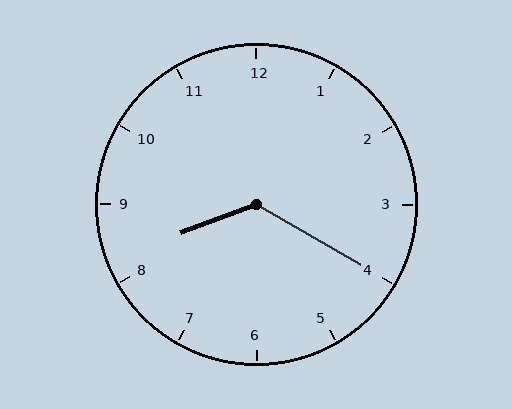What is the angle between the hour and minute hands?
Approximately 130 degrees.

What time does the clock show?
8:20.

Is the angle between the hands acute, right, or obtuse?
It is obtuse.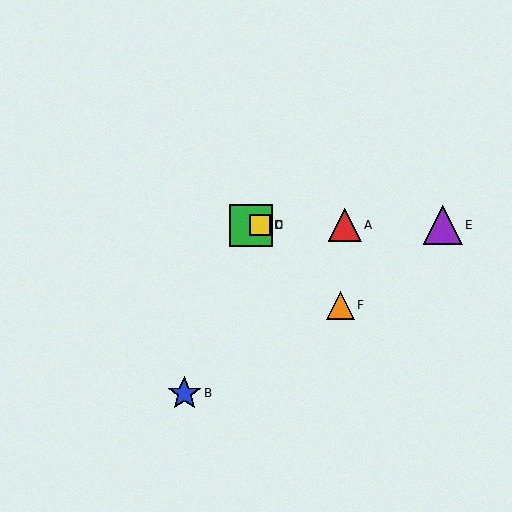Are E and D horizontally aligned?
Yes, both are at y≈225.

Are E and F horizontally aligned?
No, E is at y≈225 and F is at y≈305.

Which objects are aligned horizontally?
Objects A, C, D, E are aligned horizontally.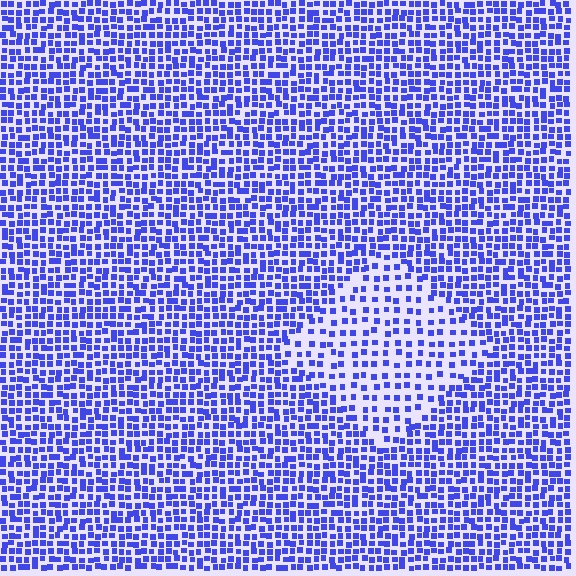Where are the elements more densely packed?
The elements are more densely packed outside the diamond boundary.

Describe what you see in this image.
The image contains small blue elements arranged at two different densities. A diamond-shaped region is visible where the elements are less densely packed than the surrounding area.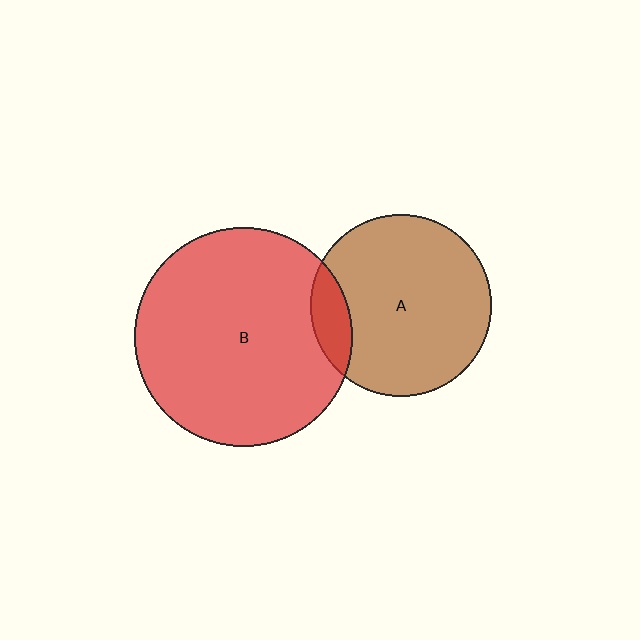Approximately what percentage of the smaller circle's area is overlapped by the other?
Approximately 10%.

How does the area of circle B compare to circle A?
Approximately 1.4 times.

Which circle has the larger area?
Circle B (red).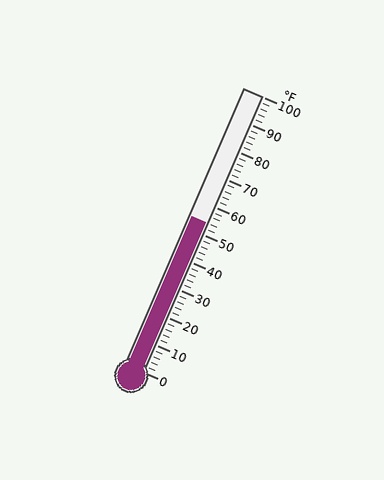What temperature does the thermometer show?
The thermometer shows approximately 54°F.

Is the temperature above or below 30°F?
The temperature is above 30°F.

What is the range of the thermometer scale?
The thermometer scale ranges from 0°F to 100°F.